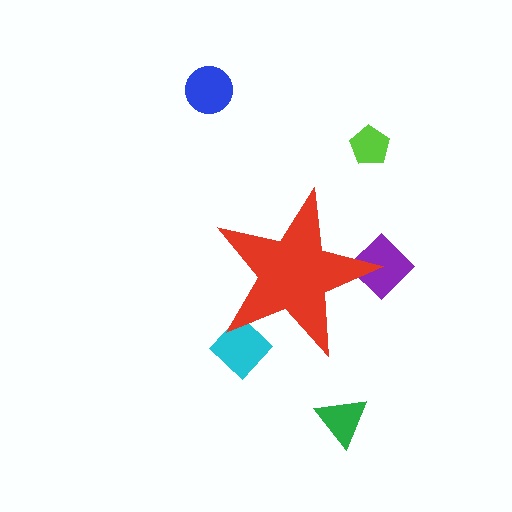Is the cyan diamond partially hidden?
Yes, the cyan diamond is partially hidden behind the red star.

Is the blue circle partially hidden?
No, the blue circle is fully visible.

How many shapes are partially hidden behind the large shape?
2 shapes are partially hidden.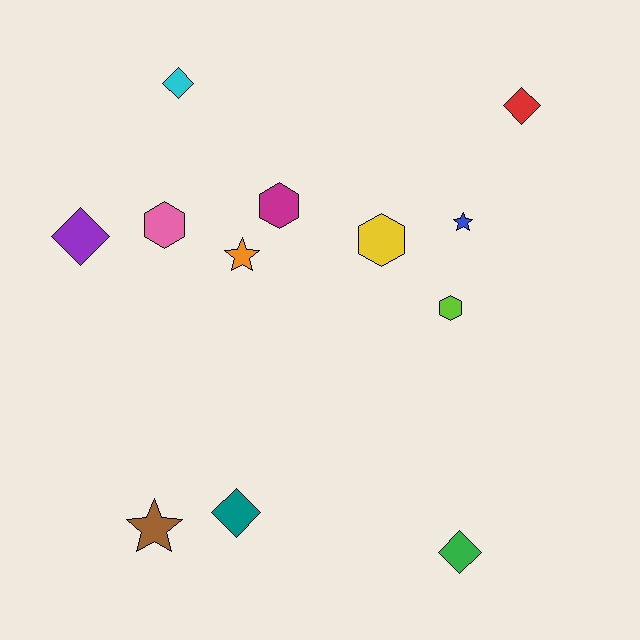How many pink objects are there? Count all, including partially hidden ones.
There is 1 pink object.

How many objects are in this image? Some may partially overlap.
There are 12 objects.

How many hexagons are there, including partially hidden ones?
There are 4 hexagons.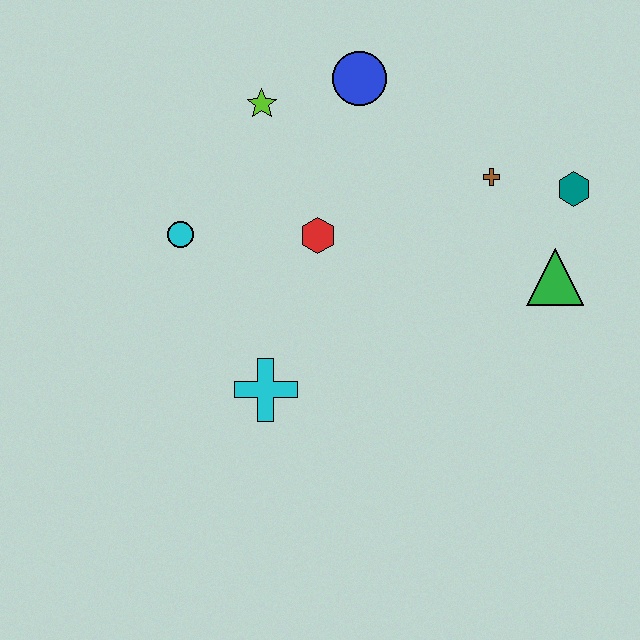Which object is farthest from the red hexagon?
The teal hexagon is farthest from the red hexagon.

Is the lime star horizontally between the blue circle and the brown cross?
No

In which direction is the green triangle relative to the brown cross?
The green triangle is below the brown cross.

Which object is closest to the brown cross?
The teal hexagon is closest to the brown cross.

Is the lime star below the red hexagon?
No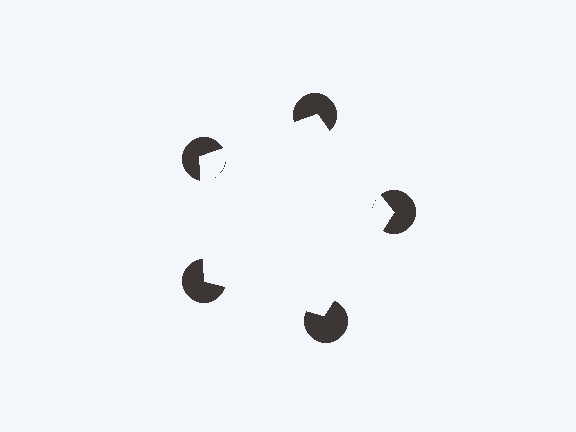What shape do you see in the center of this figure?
An illusory pentagon — its edges are inferred from the aligned wedge cuts in the pac-man discs, not physically drawn.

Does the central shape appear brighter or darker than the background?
It typically appears slightly brighter than the background, even though no actual brightness change is drawn.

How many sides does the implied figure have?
5 sides.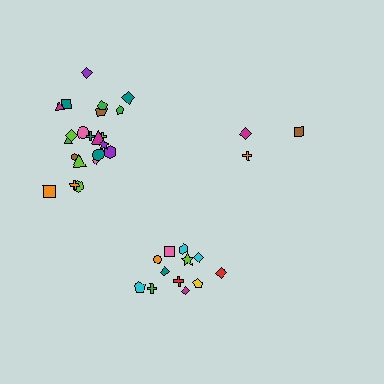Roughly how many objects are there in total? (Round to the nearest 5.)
Roughly 35 objects in total.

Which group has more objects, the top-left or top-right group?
The top-left group.